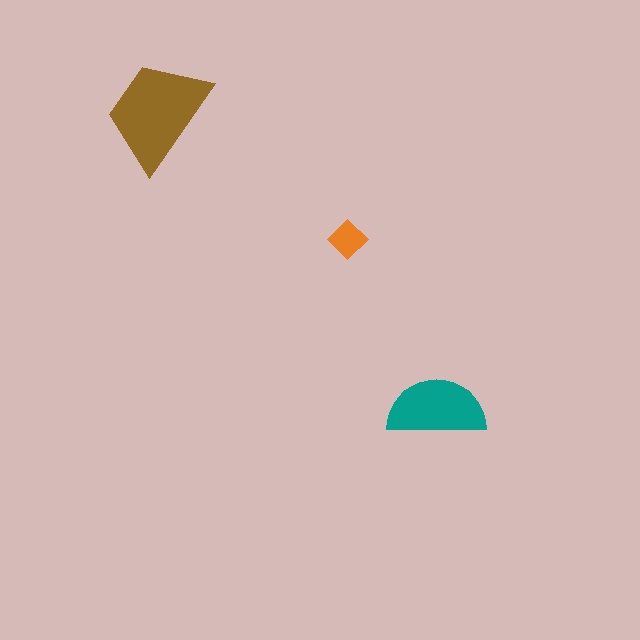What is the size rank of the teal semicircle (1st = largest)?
2nd.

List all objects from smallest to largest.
The orange diamond, the teal semicircle, the brown trapezoid.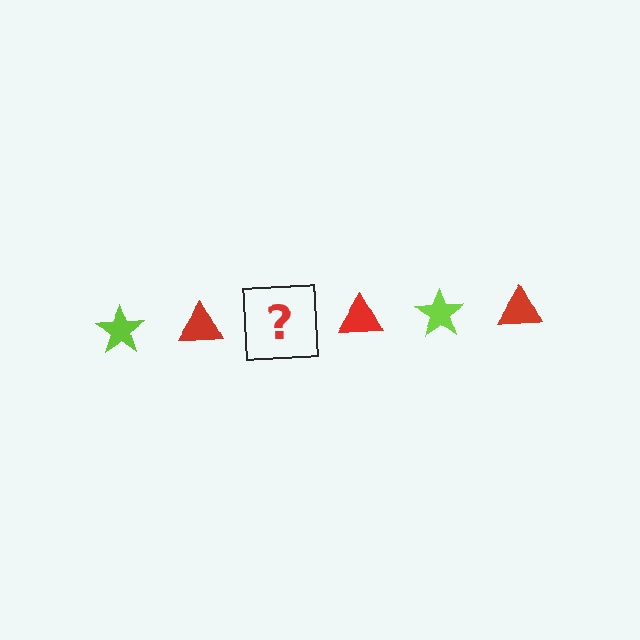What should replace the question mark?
The question mark should be replaced with a lime star.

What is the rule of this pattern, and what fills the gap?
The rule is that the pattern alternates between lime star and red triangle. The gap should be filled with a lime star.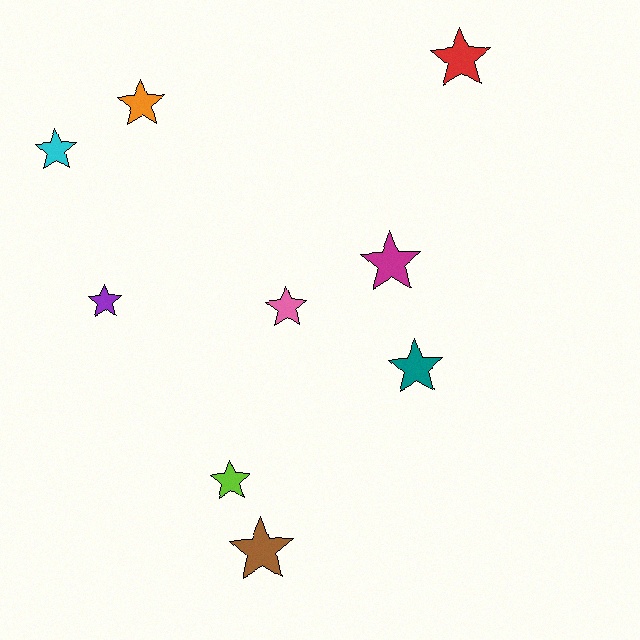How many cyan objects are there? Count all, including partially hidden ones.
There is 1 cyan object.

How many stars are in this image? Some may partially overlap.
There are 9 stars.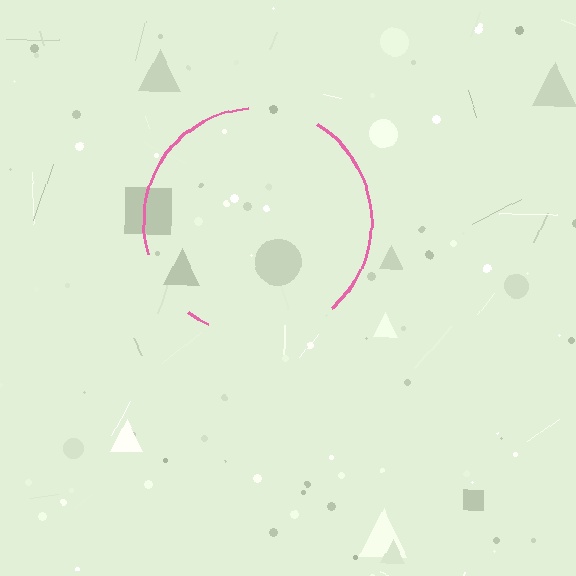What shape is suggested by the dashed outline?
The dashed outline suggests a circle.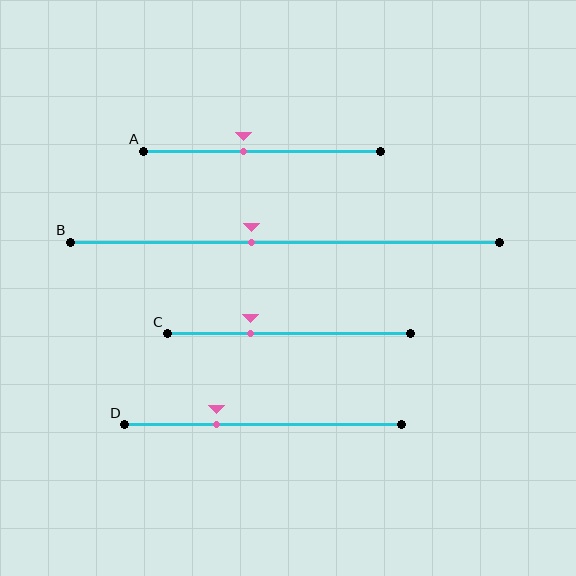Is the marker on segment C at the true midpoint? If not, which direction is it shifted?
No, the marker on segment C is shifted to the left by about 16% of the segment length.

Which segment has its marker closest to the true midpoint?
Segment B has its marker closest to the true midpoint.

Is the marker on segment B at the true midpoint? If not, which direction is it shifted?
No, the marker on segment B is shifted to the left by about 8% of the segment length.